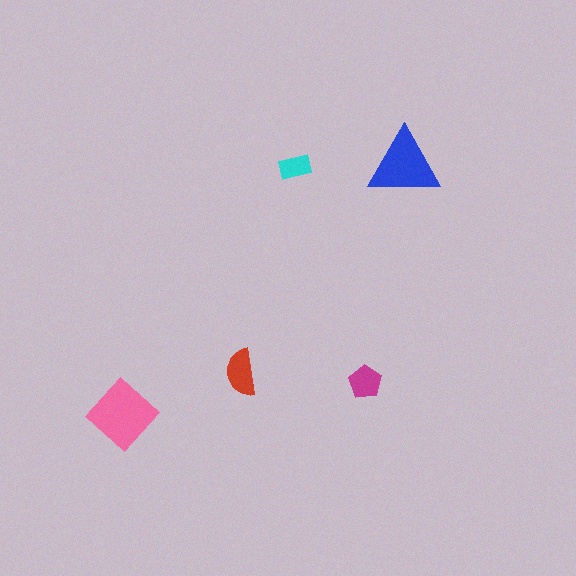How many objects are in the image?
There are 5 objects in the image.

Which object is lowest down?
The pink diamond is bottommost.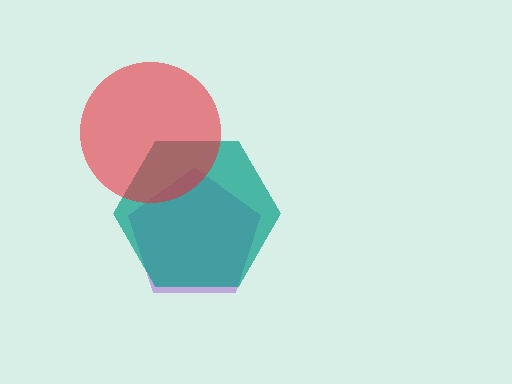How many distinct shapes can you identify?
There are 3 distinct shapes: a purple pentagon, a teal hexagon, a red circle.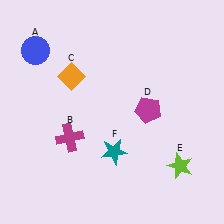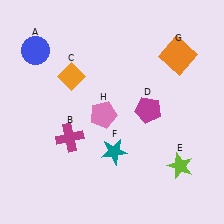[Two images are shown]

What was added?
An orange square (G), a pink pentagon (H) were added in Image 2.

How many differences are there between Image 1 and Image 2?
There are 2 differences between the two images.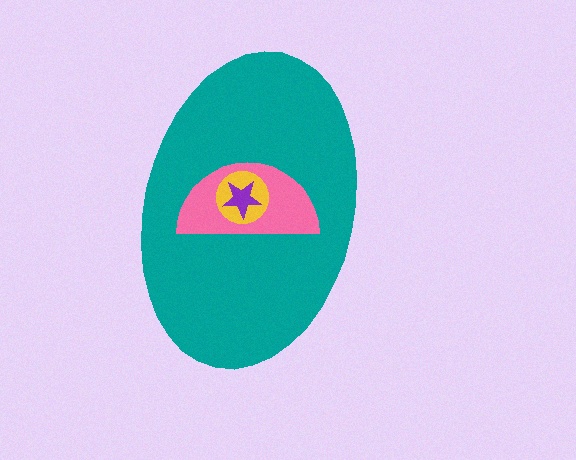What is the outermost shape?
The teal ellipse.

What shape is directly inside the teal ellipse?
The pink semicircle.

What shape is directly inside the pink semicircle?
The yellow circle.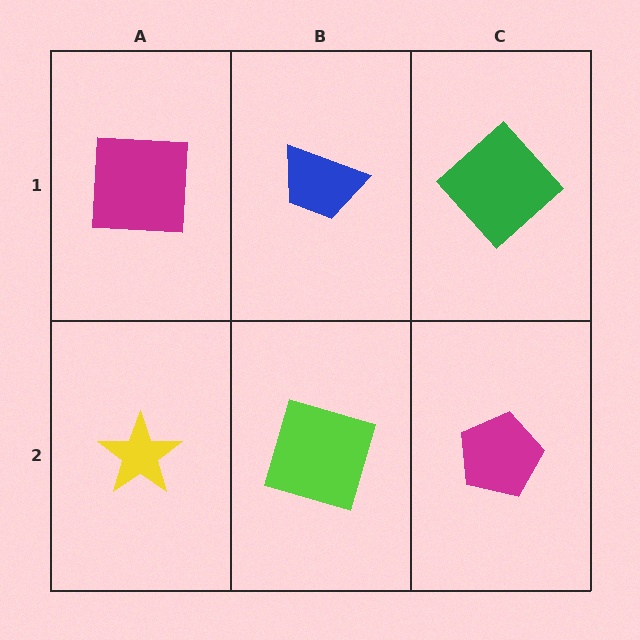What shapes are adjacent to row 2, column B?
A blue trapezoid (row 1, column B), a yellow star (row 2, column A), a magenta pentagon (row 2, column C).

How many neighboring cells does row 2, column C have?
2.